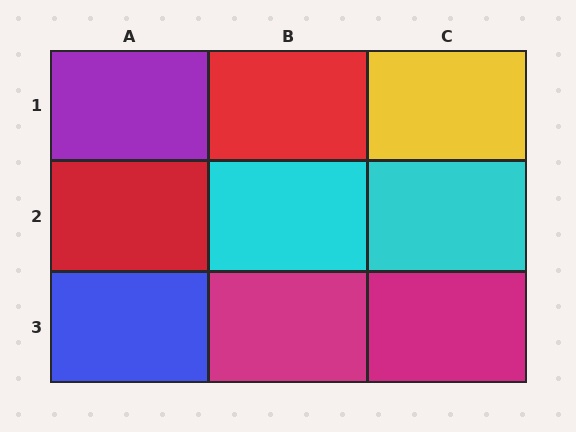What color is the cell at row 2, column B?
Cyan.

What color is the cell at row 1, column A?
Purple.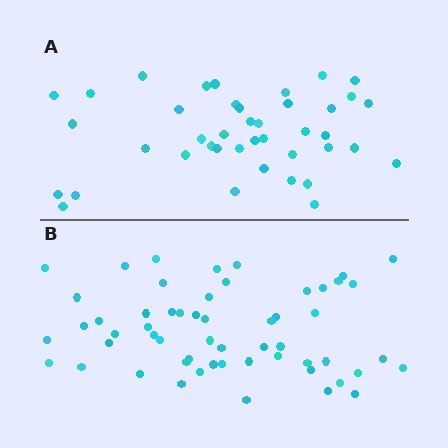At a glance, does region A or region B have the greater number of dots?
Region B (the bottom region) has more dots.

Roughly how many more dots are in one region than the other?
Region B has approximately 15 more dots than region A.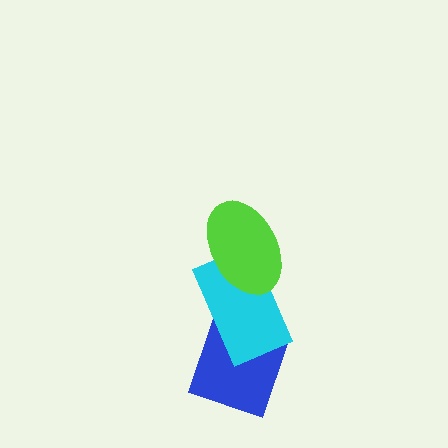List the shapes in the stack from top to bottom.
From top to bottom: the lime ellipse, the cyan rectangle, the blue diamond.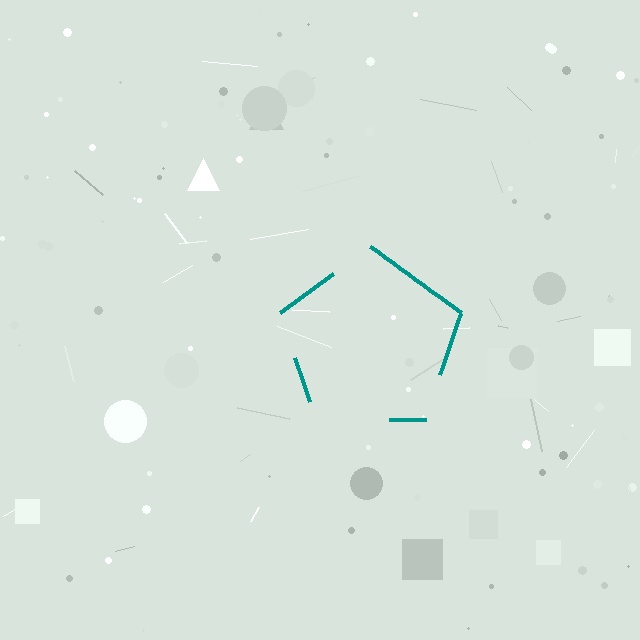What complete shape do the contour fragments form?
The contour fragments form a pentagon.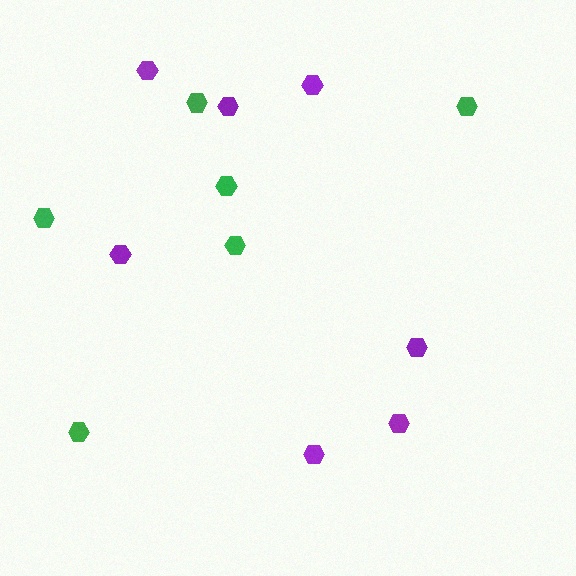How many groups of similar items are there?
There are 2 groups: one group of green hexagons (6) and one group of purple hexagons (7).